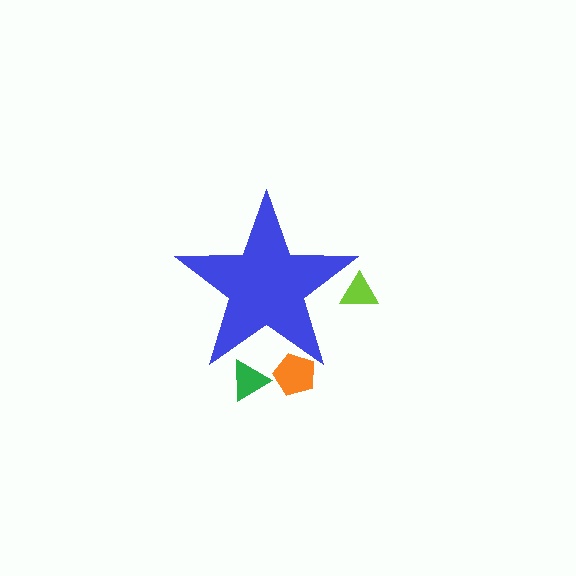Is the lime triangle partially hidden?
Yes, the lime triangle is partially hidden behind the blue star.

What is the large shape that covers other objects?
A blue star.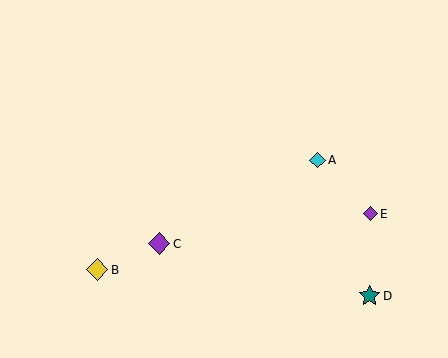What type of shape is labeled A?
Shape A is a cyan diamond.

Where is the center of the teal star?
The center of the teal star is at (369, 296).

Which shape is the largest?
The purple diamond (labeled C) is the largest.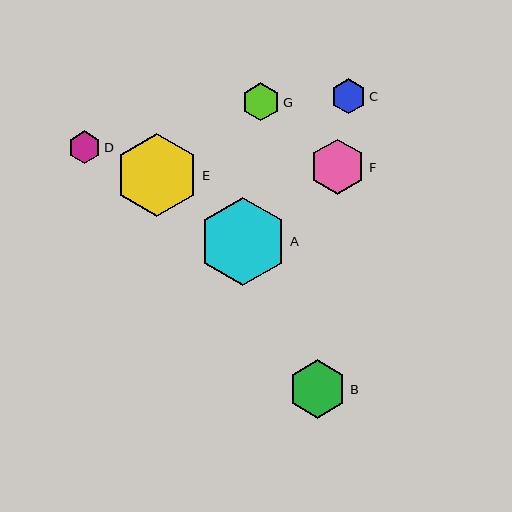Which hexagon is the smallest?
Hexagon D is the smallest with a size of approximately 33 pixels.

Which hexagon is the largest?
Hexagon A is the largest with a size of approximately 88 pixels.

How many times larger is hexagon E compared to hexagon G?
Hexagon E is approximately 2.2 times the size of hexagon G.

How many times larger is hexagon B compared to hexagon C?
Hexagon B is approximately 1.6 times the size of hexagon C.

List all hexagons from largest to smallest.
From largest to smallest: A, E, B, F, G, C, D.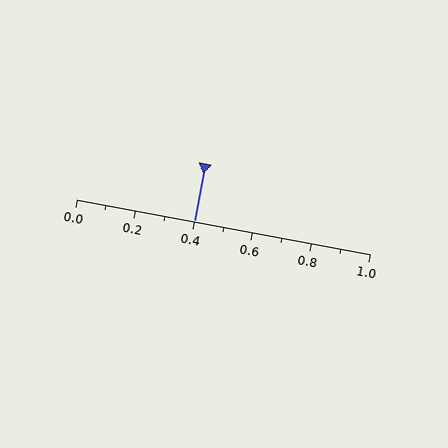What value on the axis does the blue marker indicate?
The marker indicates approximately 0.4.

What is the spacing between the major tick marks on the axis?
The major ticks are spaced 0.2 apart.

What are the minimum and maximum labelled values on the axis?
The axis runs from 0.0 to 1.0.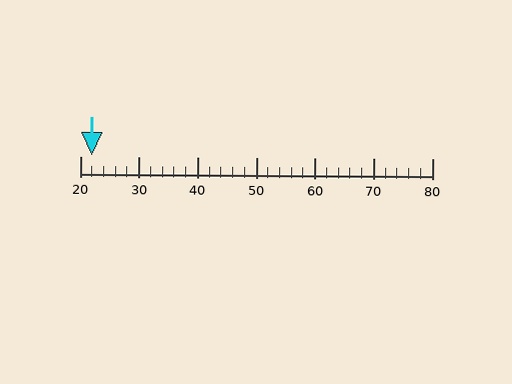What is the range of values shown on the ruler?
The ruler shows values from 20 to 80.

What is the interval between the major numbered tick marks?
The major tick marks are spaced 10 units apart.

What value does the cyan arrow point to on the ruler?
The cyan arrow points to approximately 22.